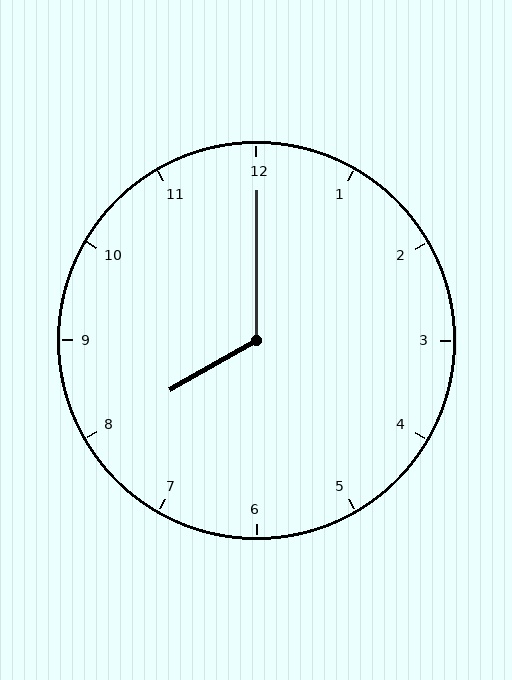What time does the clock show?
8:00.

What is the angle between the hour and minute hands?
Approximately 120 degrees.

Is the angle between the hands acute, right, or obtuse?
It is obtuse.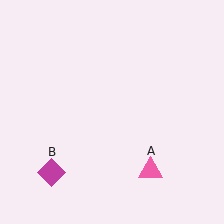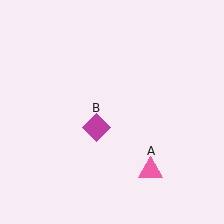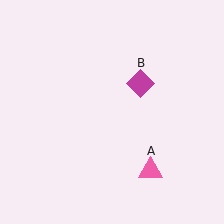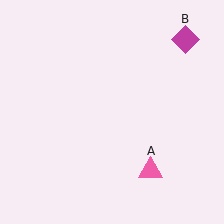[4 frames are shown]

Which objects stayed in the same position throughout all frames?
Pink triangle (object A) remained stationary.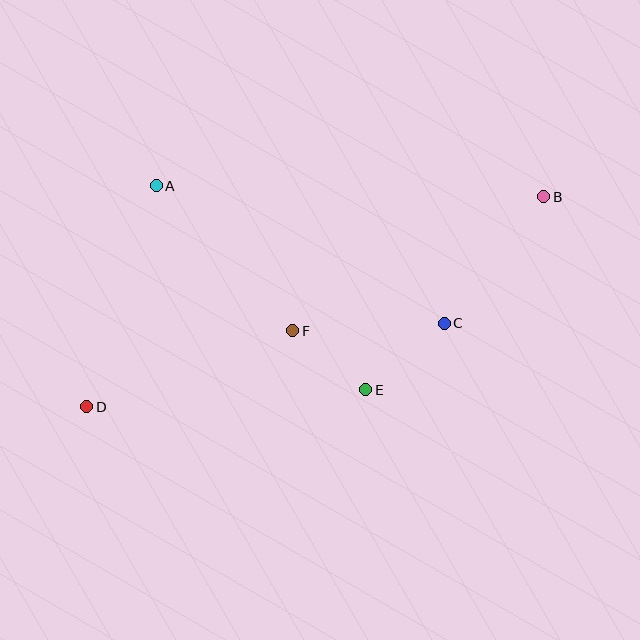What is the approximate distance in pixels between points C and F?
The distance between C and F is approximately 152 pixels.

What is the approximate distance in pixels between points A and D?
The distance between A and D is approximately 232 pixels.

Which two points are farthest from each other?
Points B and D are farthest from each other.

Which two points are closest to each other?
Points E and F are closest to each other.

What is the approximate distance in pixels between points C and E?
The distance between C and E is approximately 103 pixels.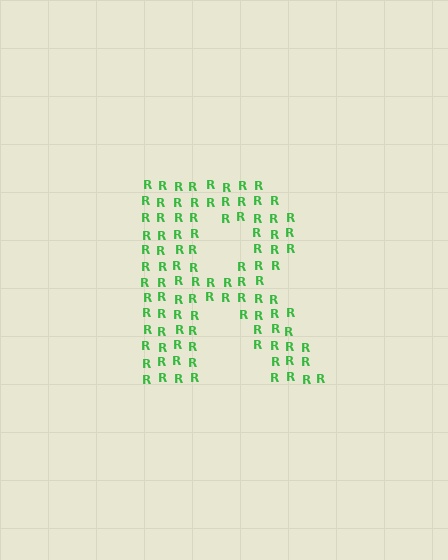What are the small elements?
The small elements are letter R's.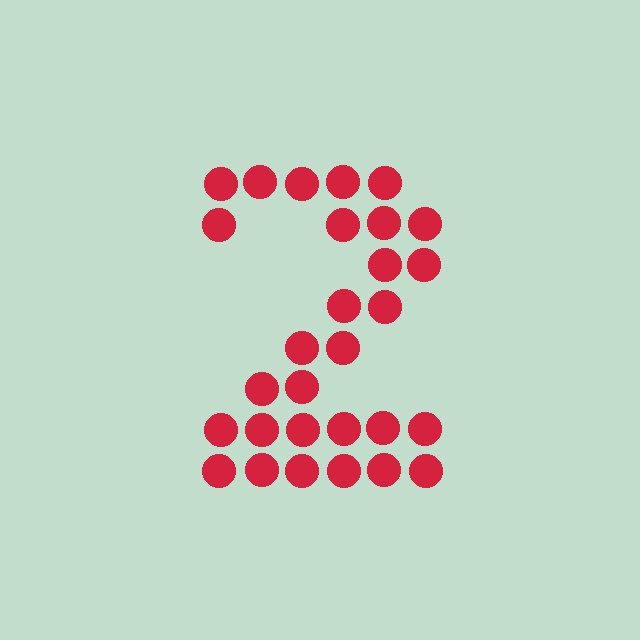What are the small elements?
The small elements are circles.